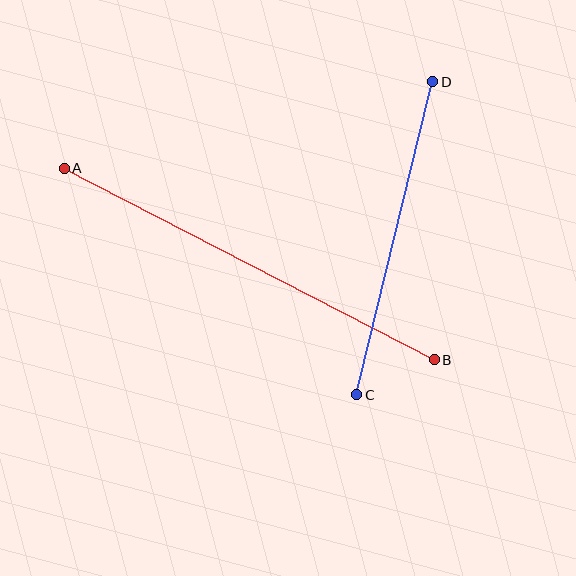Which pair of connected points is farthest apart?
Points A and B are farthest apart.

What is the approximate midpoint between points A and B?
The midpoint is at approximately (249, 264) pixels.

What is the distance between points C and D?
The distance is approximately 322 pixels.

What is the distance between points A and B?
The distance is approximately 416 pixels.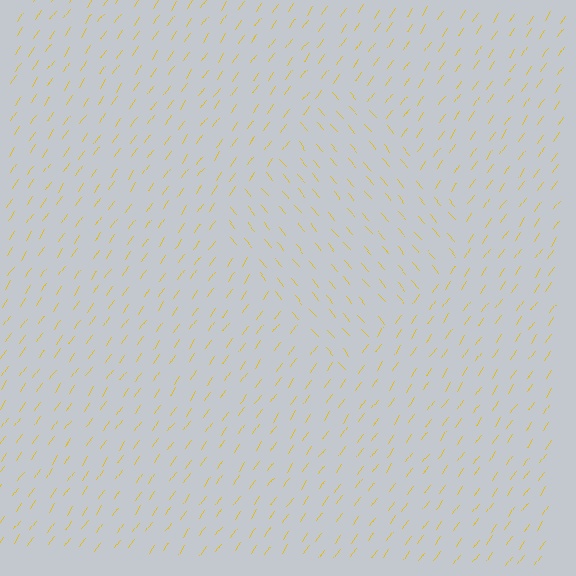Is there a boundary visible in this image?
Yes, there is a texture boundary formed by a change in line orientation.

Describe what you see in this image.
The image is filled with small yellow line segments. A diamond region in the image has lines oriented differently from the surrounding lines, creating a visible texture boundary.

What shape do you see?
I see a diamond.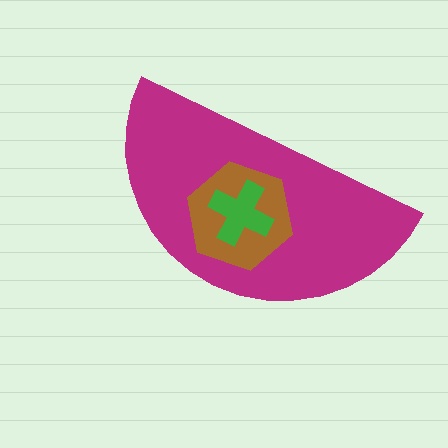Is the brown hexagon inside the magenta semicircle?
Yes.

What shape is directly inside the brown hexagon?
The green cross.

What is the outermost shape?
The magenta semicircle.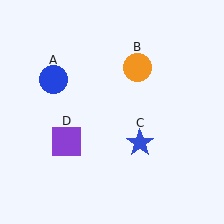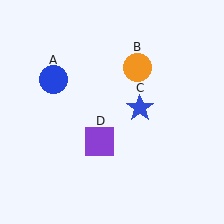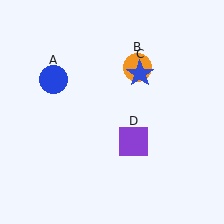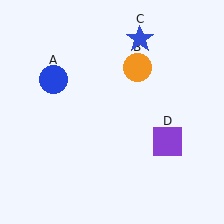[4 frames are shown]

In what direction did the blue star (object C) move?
The blue star (object C) moved up.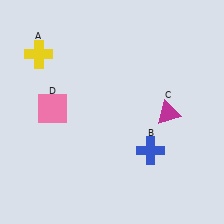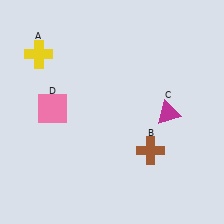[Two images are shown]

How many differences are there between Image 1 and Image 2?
There is 1 difference between the two images.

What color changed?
The cross (B) changed from blue in Image 1 to brown in Image 2.